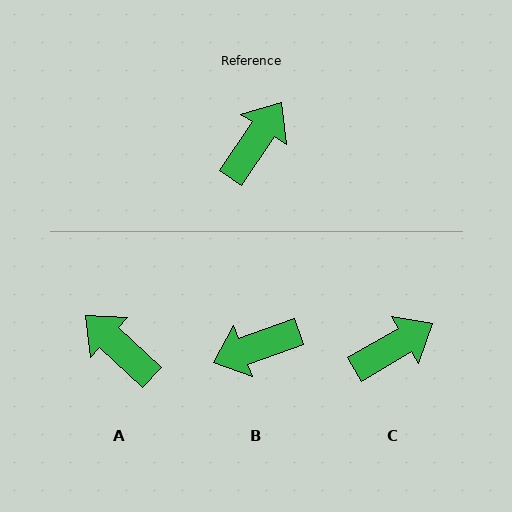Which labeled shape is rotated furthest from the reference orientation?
B, about 144 degrees away.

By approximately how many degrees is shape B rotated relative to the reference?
Approximately 144 degrees counter-clockwise.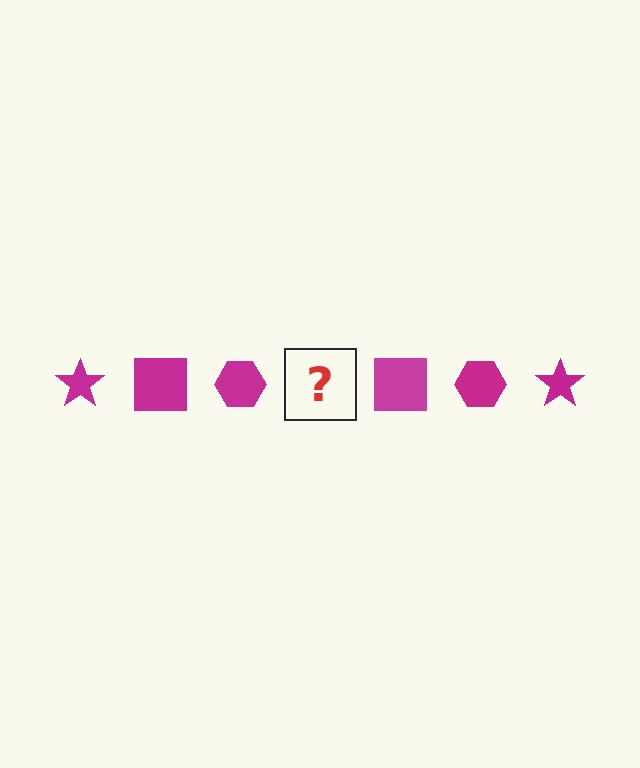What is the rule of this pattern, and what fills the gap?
The rule is that the pattern cycles through star, square, hexagon shapes in magenta. The gap should be filled with a magenta star.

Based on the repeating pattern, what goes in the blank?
The blank should be a magenta star.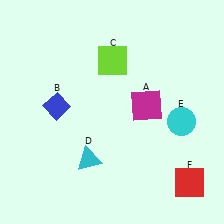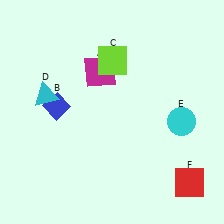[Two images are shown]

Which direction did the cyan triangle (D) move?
The cyan triangle (D) moved up.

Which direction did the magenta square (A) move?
The magenta square (A) moved left.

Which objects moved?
The objects that moved are: the magenta square (A), the cyan triangle (D).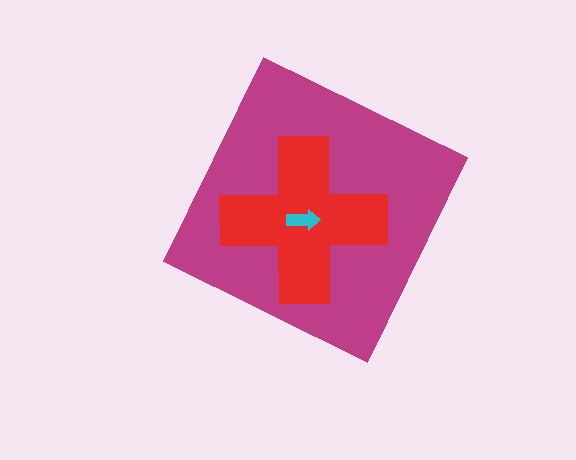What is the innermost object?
The cyan arrow.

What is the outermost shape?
The magenta diamond.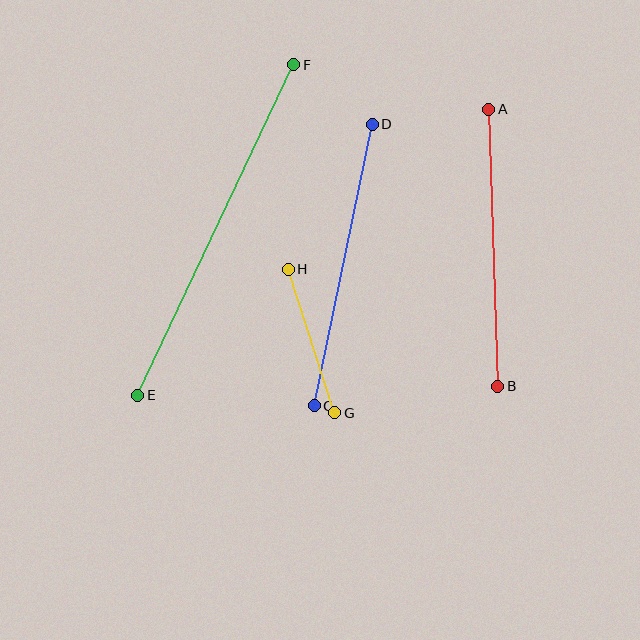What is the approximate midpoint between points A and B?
The midpoint is at approximately (493, 248) pixels.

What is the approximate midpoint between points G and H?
The midpoint is at approximately (312, 341) pixels.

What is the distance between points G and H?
The distance is approximately 151 pixels.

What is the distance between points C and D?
The distance is approximately 287 pixels.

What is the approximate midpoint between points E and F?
The midpoint is at approximately (216, 230) pixels.